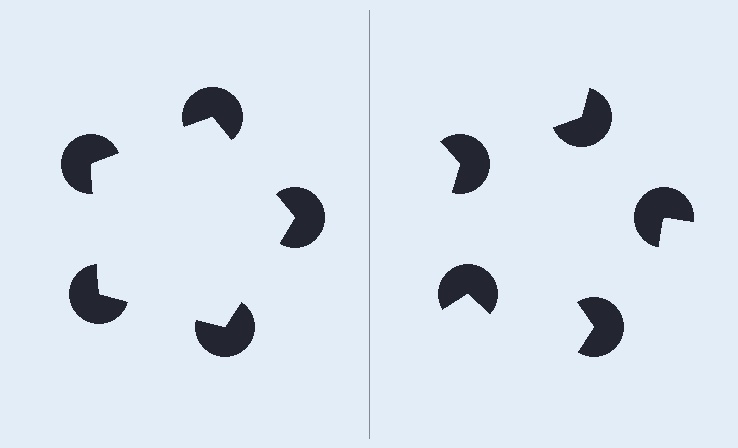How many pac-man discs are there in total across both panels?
10 — 5 on each side.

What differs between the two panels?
The pac-man discs are positioned identically on both sides; only the wedge orientations differ. On the left they align to a pentagon; on the right they are misaligned.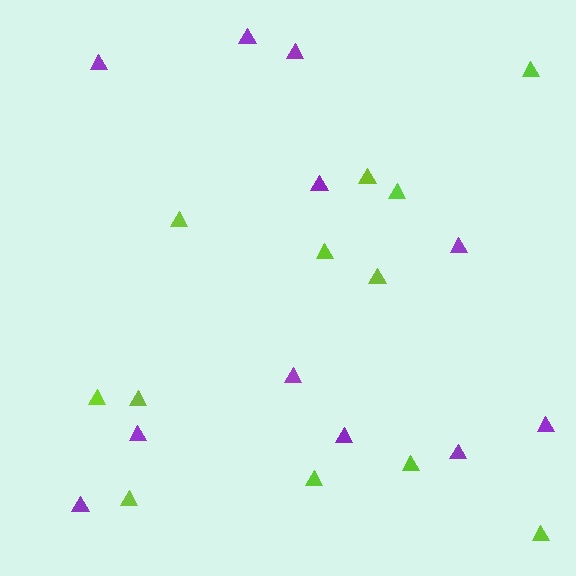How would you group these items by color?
There are 2 groups: one group of lime triangles (12) and one group of purple triangles (11).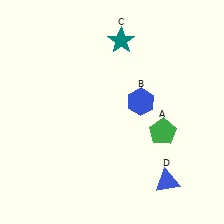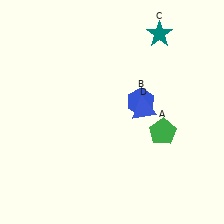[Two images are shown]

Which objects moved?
The objects that moved are: the teal star (C), the blue triangle (D).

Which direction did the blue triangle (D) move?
The blue triangle (D) moved up.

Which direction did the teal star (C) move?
The teal star (C) moved right.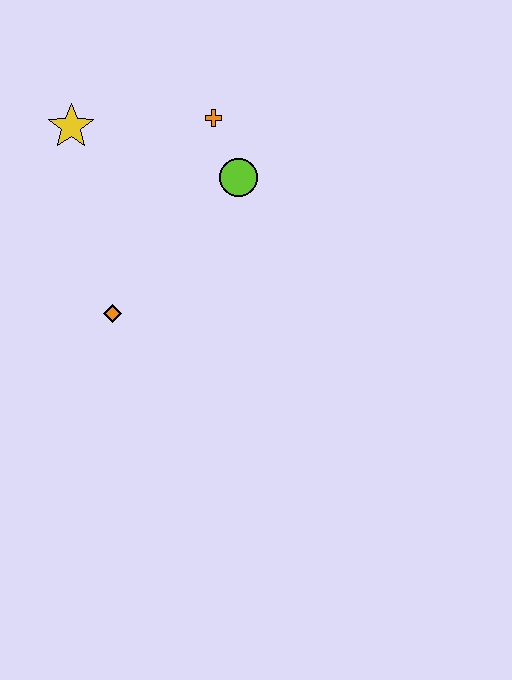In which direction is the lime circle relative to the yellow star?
The lime circle is to the right of the yellow star.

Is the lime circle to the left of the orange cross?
No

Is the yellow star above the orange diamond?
Yes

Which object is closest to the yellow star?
The orange cross is closest to the yellow star.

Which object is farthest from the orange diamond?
The orange cross is farthest from the orange diamond.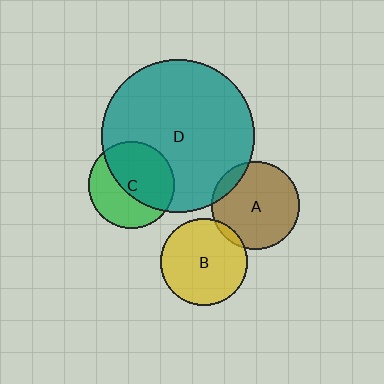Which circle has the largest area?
Circle D (teal).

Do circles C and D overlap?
Yes.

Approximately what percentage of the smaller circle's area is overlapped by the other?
Approximately 55%.